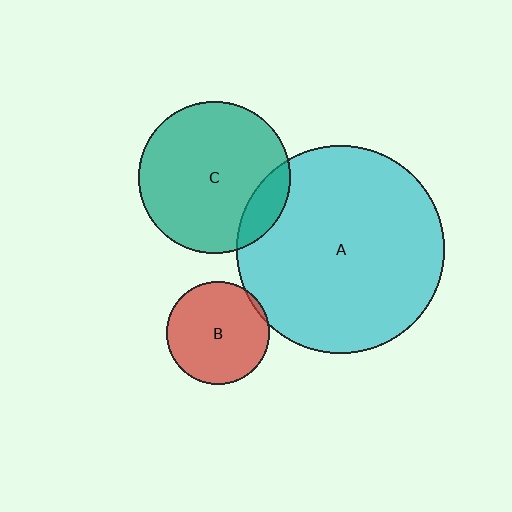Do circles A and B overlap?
Yes.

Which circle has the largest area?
Circle A (cyan).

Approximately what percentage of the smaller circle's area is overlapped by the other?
Approximately 5%.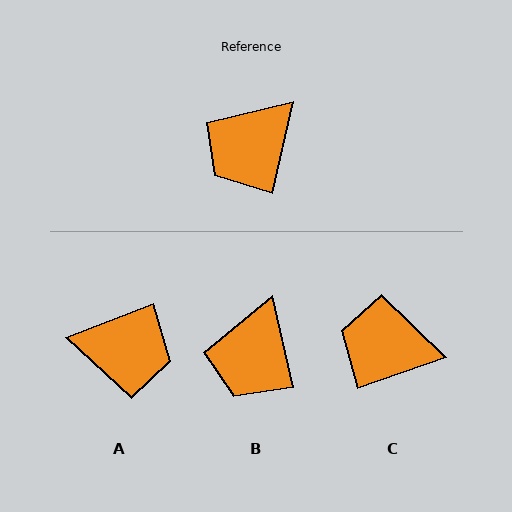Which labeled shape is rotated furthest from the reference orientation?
A, about 124 degrees away.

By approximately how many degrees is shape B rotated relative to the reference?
Approximately 26 degrees counter-clockwise.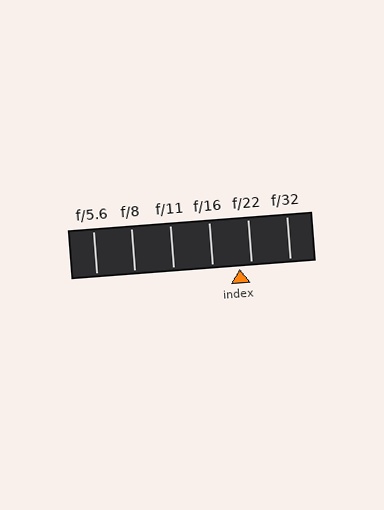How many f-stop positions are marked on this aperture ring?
There are 6 f-stop positions marked.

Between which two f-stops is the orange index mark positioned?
The index mark is between f/16 and f/22.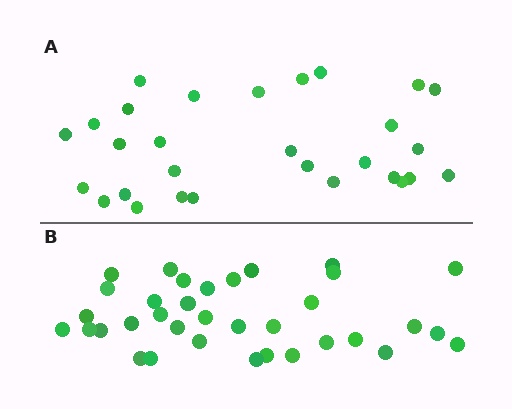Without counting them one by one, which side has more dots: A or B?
Region B (the bottom region) has more dots.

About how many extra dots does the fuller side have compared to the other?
Region B has about 6 more dots than region A.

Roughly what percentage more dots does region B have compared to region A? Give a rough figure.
About 20% more.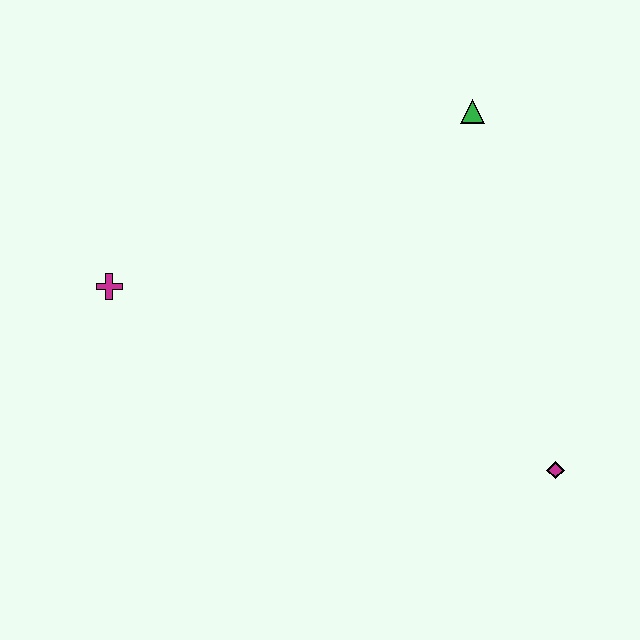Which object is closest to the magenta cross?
The green triangle is closest to the magenta cross.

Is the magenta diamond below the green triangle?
Yes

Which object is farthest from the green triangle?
The magenta cross is farthest from the green triangle.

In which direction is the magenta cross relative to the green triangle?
The magenta cross is to the left of the green triangle.